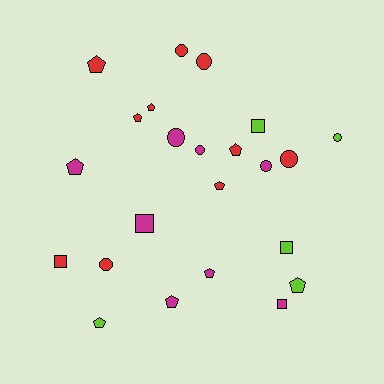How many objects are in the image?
There are 23 objects.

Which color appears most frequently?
Red, with 10 objects.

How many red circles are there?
There are 4 red circles.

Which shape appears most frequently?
Pentagon, with 10 objects.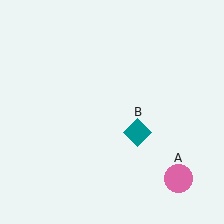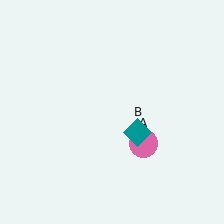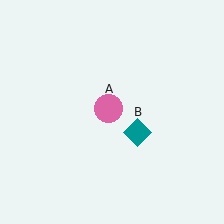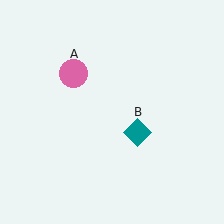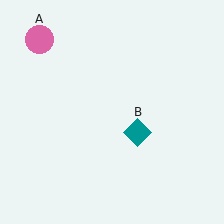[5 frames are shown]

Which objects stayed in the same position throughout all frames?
Teal diamond (object B) remained stationary.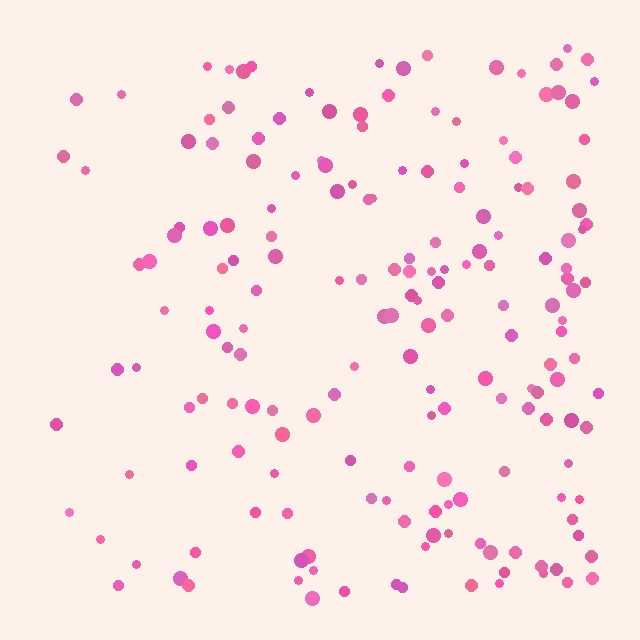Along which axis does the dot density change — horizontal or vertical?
Horizontal.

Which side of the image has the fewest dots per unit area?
The left.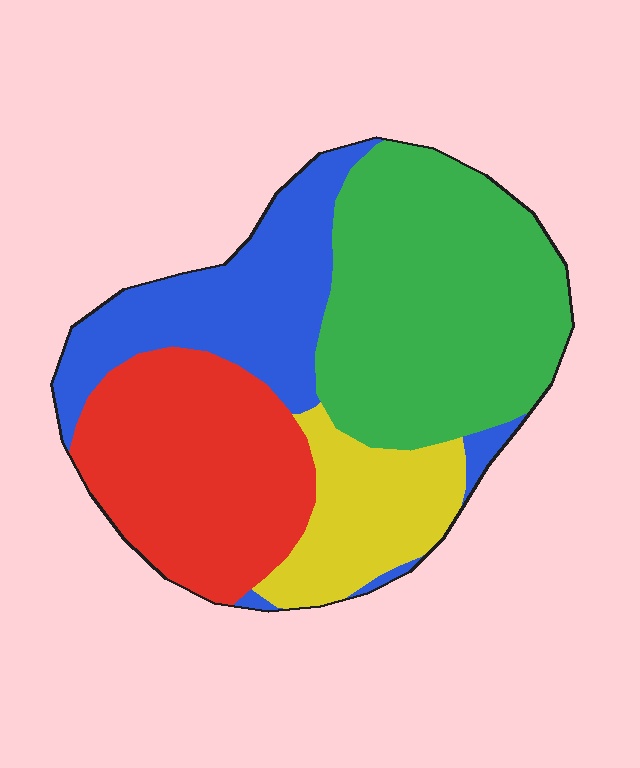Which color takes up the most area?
Green, at roughly 35%.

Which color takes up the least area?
Yellow, at roughly 15%.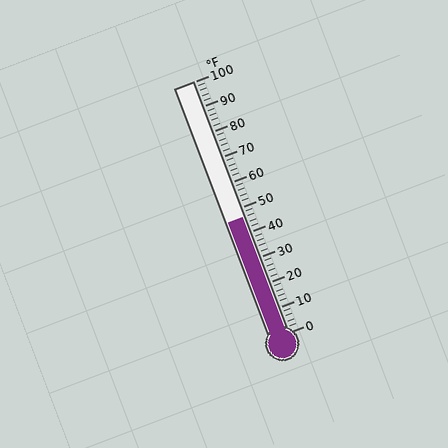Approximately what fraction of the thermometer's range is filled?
The thermometer is filled to approximately 45% of its range.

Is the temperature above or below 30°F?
The temperature is above 30°F.